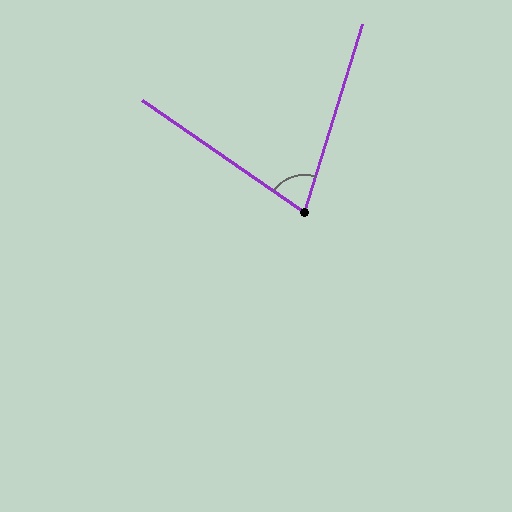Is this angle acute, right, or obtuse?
It is acute.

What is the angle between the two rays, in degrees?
Approximately 73 degrees.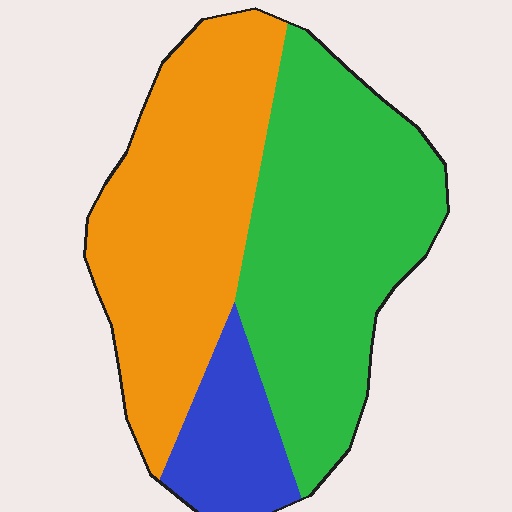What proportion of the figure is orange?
Orange covers around 40% of the figure.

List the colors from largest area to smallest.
From largest to smallest: green, orange, blue.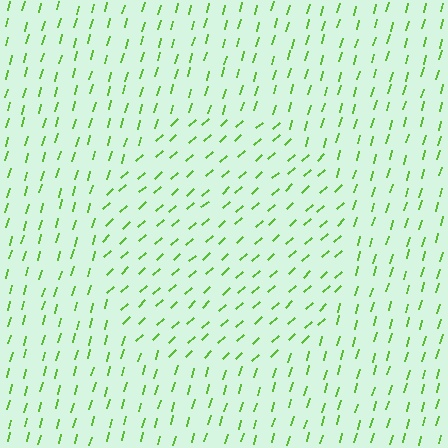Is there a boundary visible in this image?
Yes, there is a texture boundary formed by a change in line orientation.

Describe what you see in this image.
The image is filled with small lime line segments. A circle region in the image has lines oriented differently from the surrounding lines, creating a visible texture boundary.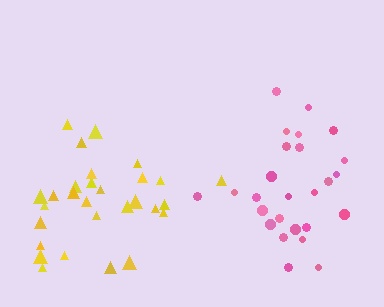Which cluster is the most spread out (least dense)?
Yellow.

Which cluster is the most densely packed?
Pink.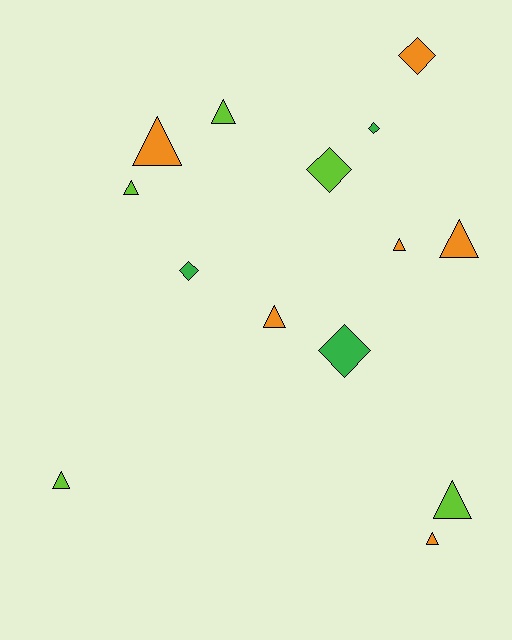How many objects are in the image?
There are 14 objects.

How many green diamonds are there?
There are 3 green diamonds.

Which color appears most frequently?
Orange, with 6 objects.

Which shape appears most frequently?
Triangle, with 9 objects.